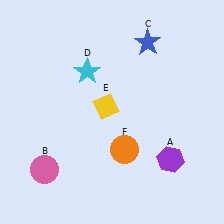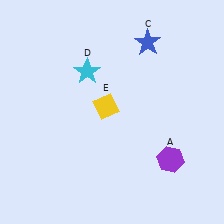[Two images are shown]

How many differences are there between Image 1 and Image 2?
There are 2 differences between the two images.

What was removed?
The orange circle (F), the pink circle (B) were removed in Image 2.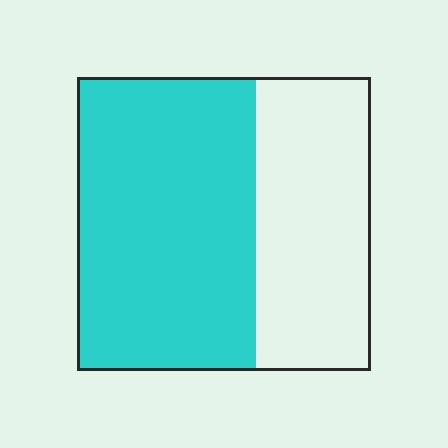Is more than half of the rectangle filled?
Yes.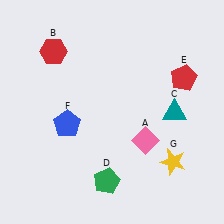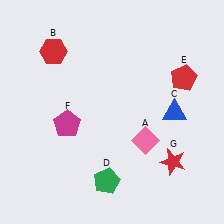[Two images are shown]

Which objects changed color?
C changed from teal to blue. F changed from blue to magenta. G changed from yellow to red.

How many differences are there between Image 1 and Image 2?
There are 3 differences between the two images.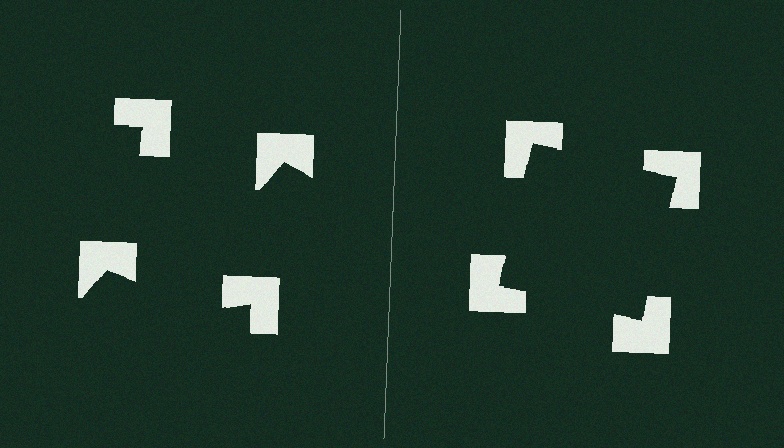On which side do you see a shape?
An illusory square appears on the right side. On the left side the wedge cuts are rotated, so no coherent shape forms.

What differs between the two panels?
The notched squares are positioned identically on both sides; only the wedge orientations differ. On the right they align to a square; on the left they are misaligned.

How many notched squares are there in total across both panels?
8 — 4 on each side.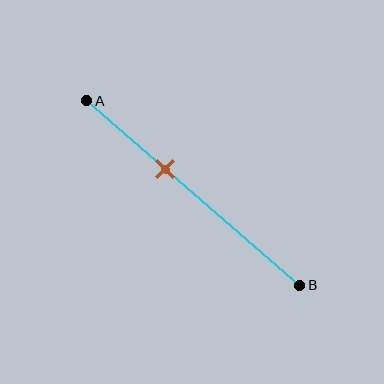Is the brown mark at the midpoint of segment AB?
No, the mark is at about 35% from A, not at the 50% midpoint.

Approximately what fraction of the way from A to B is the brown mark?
The brown mark is approximately 35% of the way from A to B.